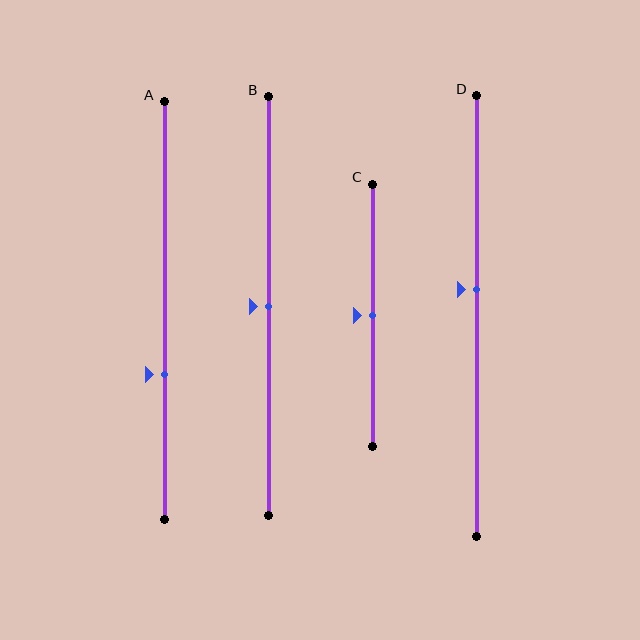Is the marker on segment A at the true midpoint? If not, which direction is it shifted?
No, the marker on segment A is shifted downward by about 15% of the segment length.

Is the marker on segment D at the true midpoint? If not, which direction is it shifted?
No, the marker on segment D is shifted upward by about 6% of the segment length.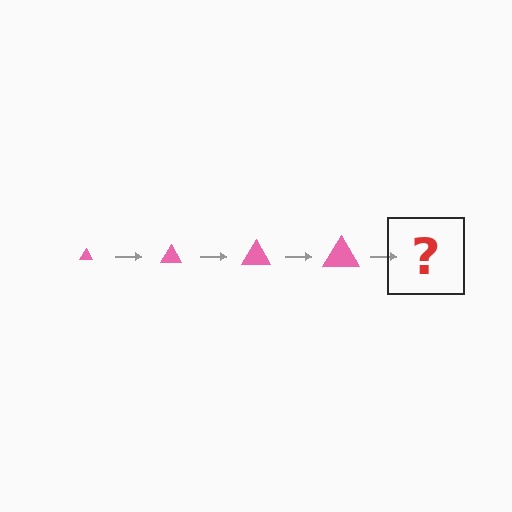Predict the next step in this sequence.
The next step is a pink triangle, larger than the previous one.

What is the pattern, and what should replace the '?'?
The pattern is that the triangle gets progressively larger each step. The '?' should be a pink triangle, larger than the previous one.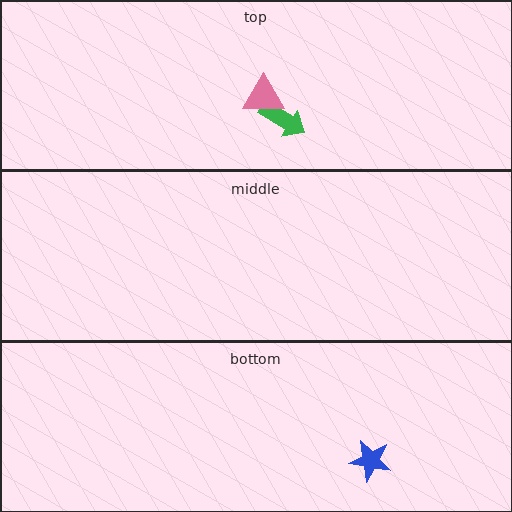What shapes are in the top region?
The green arrow, the pink triangle.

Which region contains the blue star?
The bottom region.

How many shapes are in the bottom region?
1.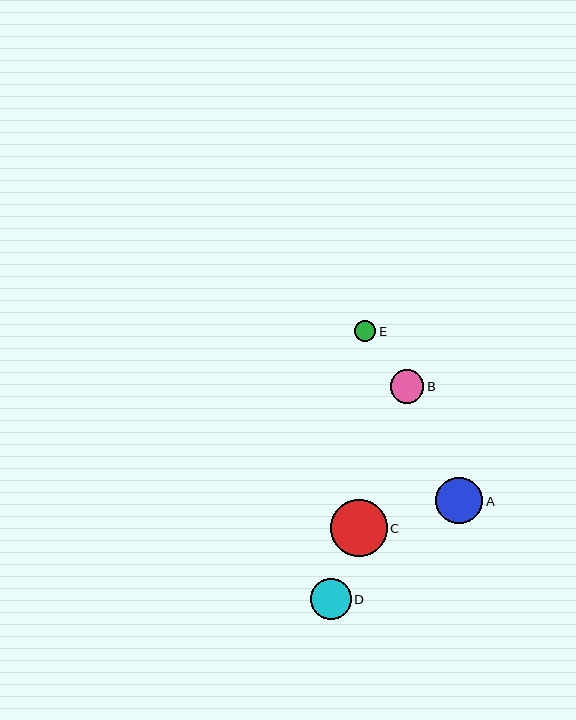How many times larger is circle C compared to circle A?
Circle C is approximately 1.2 times the size of circle A.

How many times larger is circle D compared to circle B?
Circle D is approximately 1.2 times the size of circle B.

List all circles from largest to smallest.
From largest to smallest: C, A, D, B, E.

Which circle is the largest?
Circle C is the largest with a size of approximately 57 pixels.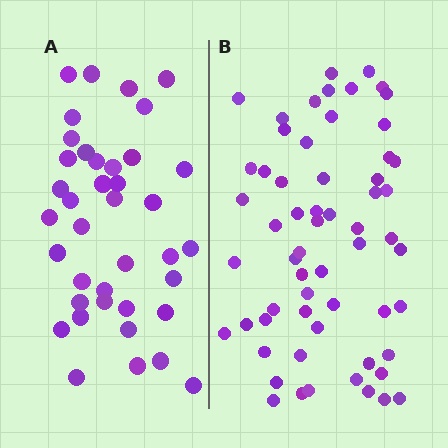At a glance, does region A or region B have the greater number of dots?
Region B (the right region) has more dots.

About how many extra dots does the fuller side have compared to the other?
Region B has approximately 20 more dots than region A.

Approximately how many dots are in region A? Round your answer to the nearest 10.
About 40 dots. (The exact count is 39, which rounds to 40.)